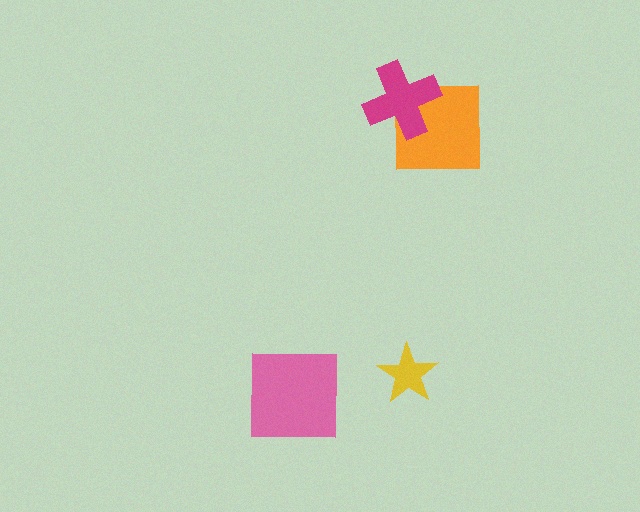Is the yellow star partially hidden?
No, no other shape covers it.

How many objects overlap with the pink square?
0 objects overlap with the pink square.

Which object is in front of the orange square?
The magenta cross is in front of the orange square.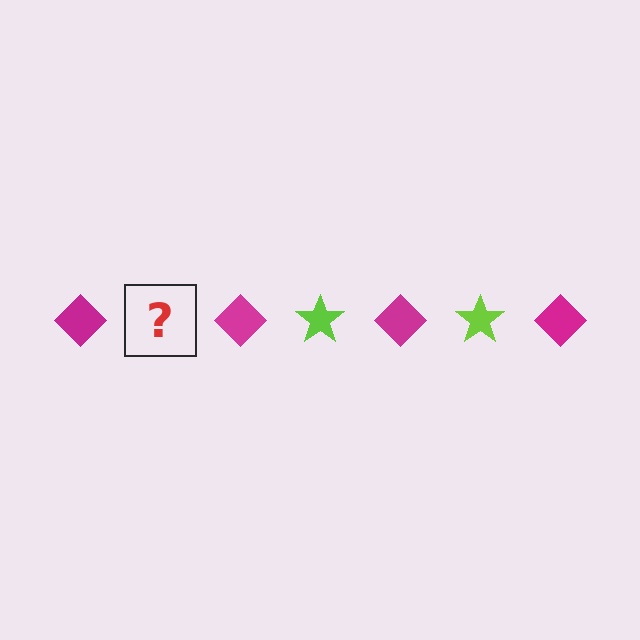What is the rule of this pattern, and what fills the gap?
The rule is that the pattern alternates between magenta diamond and lime star. The gap should be filled with a lime star.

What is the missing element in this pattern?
The missing element is a lime star.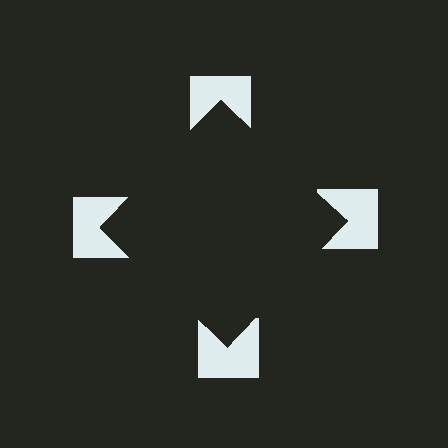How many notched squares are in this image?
There are 4 — one at each vertex of the illusory square.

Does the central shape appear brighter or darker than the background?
It typically appears slightly darker than the background, even though no actual brightness change is drawn.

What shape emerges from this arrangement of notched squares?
An illusory square — its edges are inferred from the aligned wedge cuts in the notched squares, not physically drawn.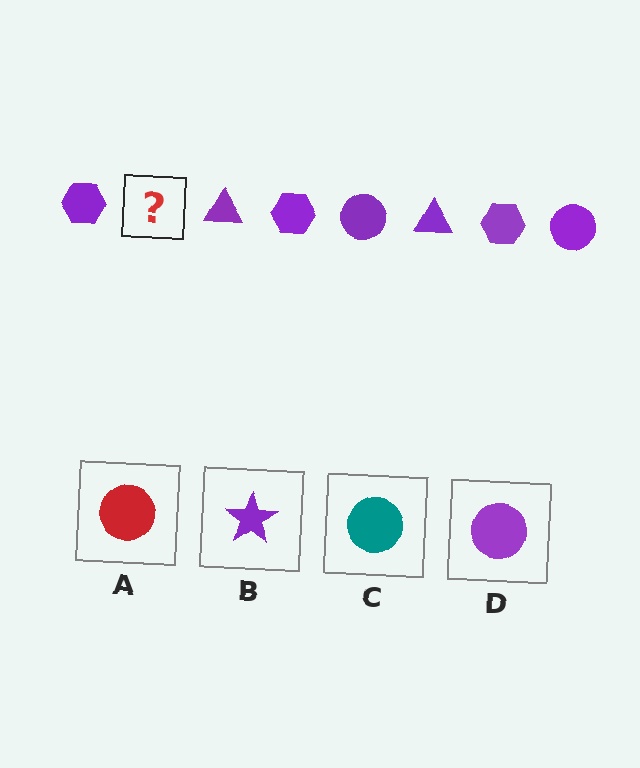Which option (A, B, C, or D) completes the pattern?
D.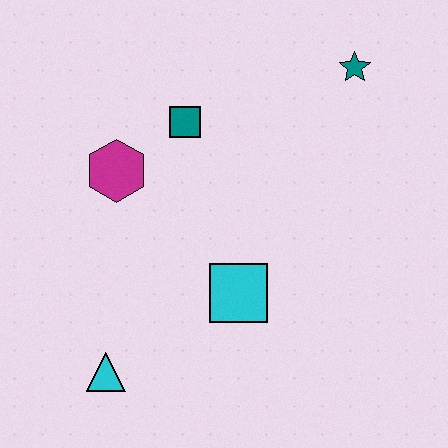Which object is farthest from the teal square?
The cyan triangle is farthest from the teal square.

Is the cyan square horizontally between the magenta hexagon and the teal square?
No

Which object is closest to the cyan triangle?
The cyan square is closest to the cyan triangle.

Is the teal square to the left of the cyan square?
Yes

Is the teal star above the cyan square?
Yes